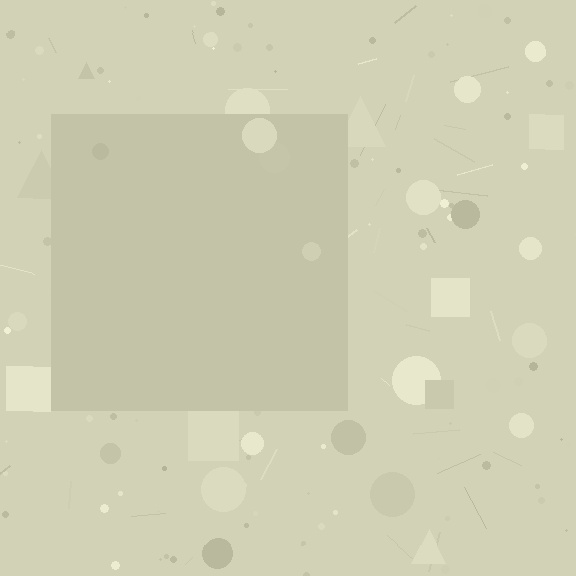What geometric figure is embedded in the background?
A square is embedded in the background.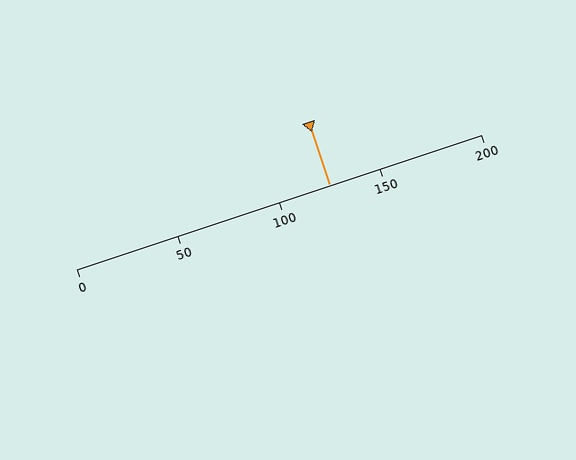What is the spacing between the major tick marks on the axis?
The major ticks are spaced 50 apart.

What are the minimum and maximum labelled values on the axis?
The axis runs from 0 to 200.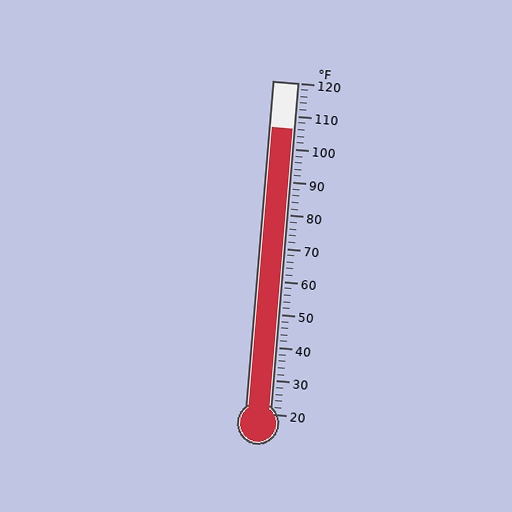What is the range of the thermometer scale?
The thermometer scale ranges from 20°F to 120°F.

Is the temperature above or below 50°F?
The temperature is above 50°F.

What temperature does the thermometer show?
The thermometer shows approximately 106°F.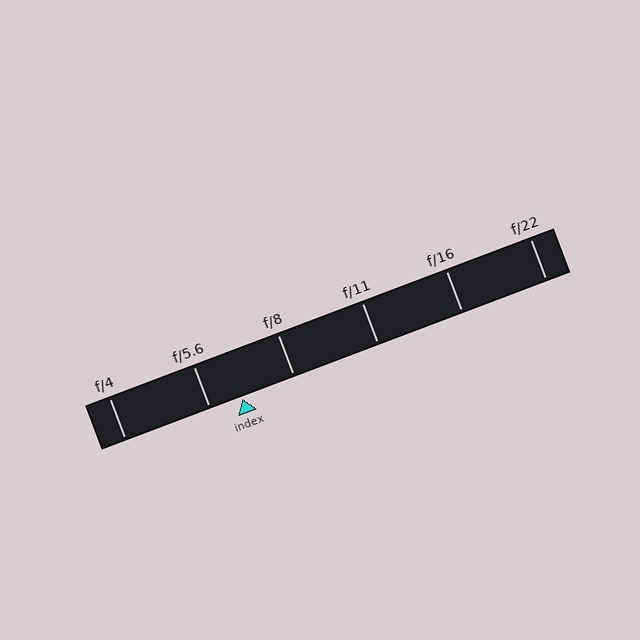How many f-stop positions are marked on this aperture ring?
There are 6 f-stop positions marked.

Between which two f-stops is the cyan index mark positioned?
The index mark is between f/5.6 and f/8.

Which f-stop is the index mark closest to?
The index mark is closest to f/5.6.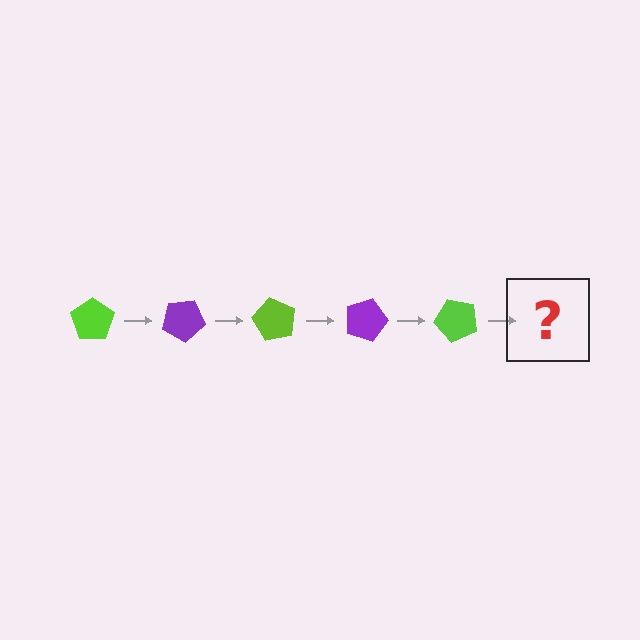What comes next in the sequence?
The next element should be a purple pentagon, rotated 150 degrees from the start.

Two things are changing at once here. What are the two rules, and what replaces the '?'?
The two rules are that it rotates 30 degrees each step and the color cycles through lime and purple. The '?' should be a purple pentagon, rotated 150 degrees from the start.